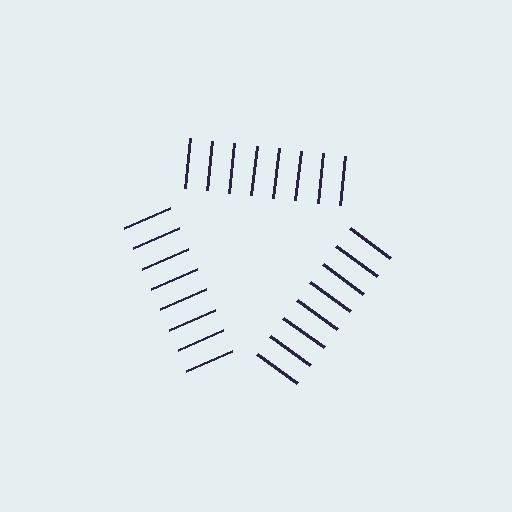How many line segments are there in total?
24 — 8 along each of the 3 edges.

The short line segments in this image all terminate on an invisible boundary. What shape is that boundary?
An illusory triangle — the line segments terminate on its edges but no continuous stroke is drawn.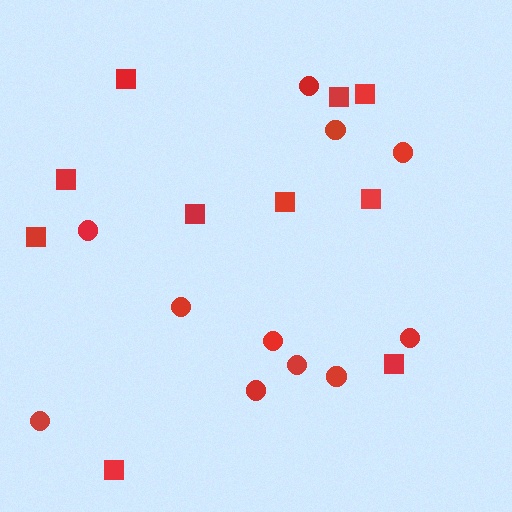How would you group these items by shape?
There are 2 groups: one group of squares (10) and one group of circles (11).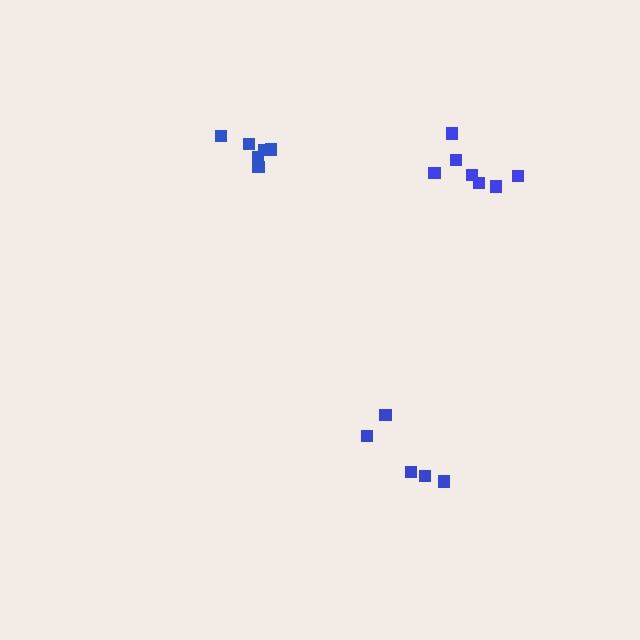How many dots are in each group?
Group 1: 6 dots, Group 2: 5 dots, Group 3: 7 dots (18 total).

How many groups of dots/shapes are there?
There are 3 groups.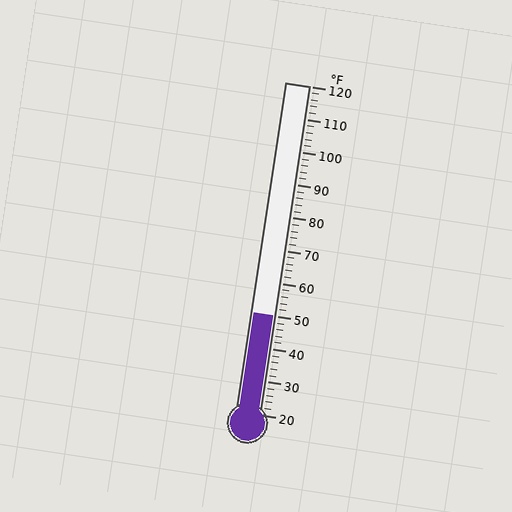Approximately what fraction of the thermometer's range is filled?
The thermometer is filled to approximately 30% of its range.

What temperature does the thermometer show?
The thermometer shows approximately 50°F.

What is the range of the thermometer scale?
The thermometer scale ranges from 20°F to 120°F.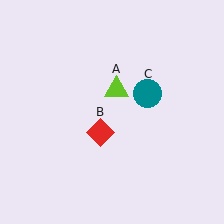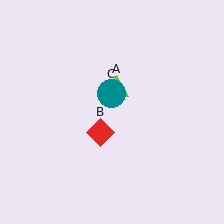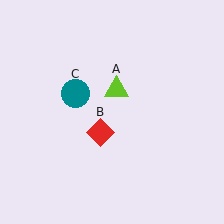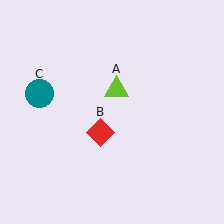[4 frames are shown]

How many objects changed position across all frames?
1 object changed position: teal circle (object C).